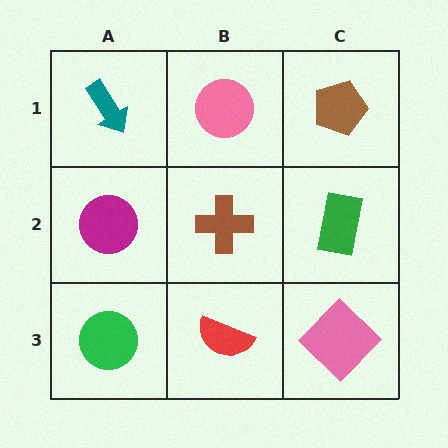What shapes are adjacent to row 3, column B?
A brown cross (row 2, column B), a green circle (row 3, column A), a pink diamond (row 3, column C).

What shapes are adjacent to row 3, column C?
A green rectangle (row 2, column C), a red semicircle (row 3, column B).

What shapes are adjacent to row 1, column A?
A magenta circle (row 2, column A), a pink circle (row 1, column B).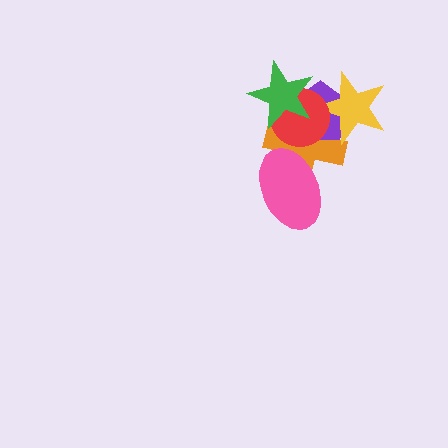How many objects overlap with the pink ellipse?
1 object overlaps with the pink ellipse.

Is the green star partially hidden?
No, no other shape covers it.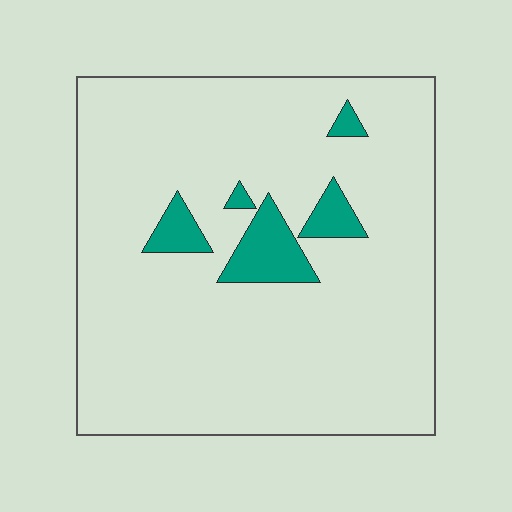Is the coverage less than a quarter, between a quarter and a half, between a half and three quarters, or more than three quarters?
Less than a quarter.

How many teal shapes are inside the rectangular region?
5.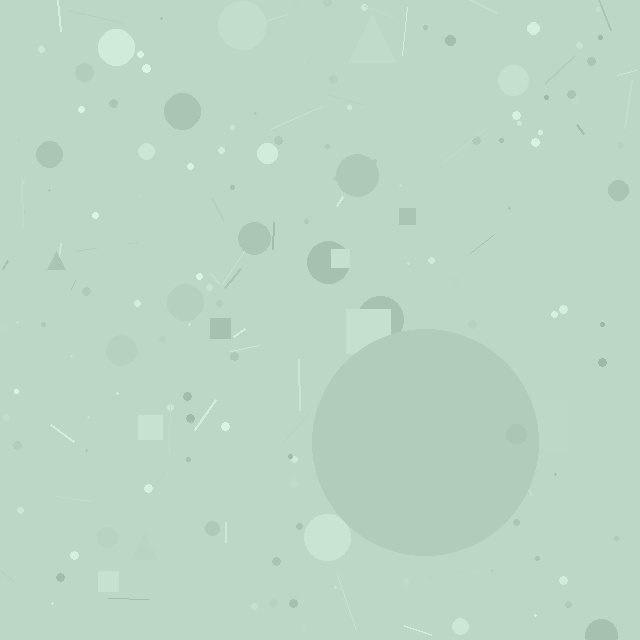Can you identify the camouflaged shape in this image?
The camouflaged shape is a circle.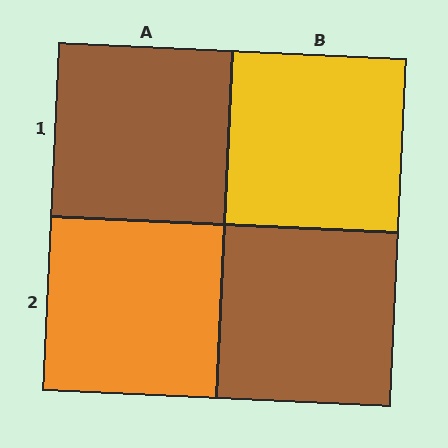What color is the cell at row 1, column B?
Yellow.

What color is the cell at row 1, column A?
Brown.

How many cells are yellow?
1 cell is yellow.